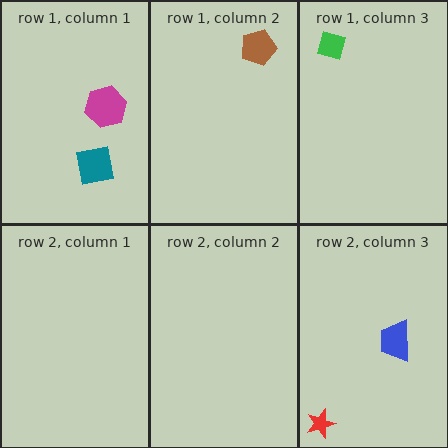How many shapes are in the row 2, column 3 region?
2.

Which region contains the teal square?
The row 1, column 1 region.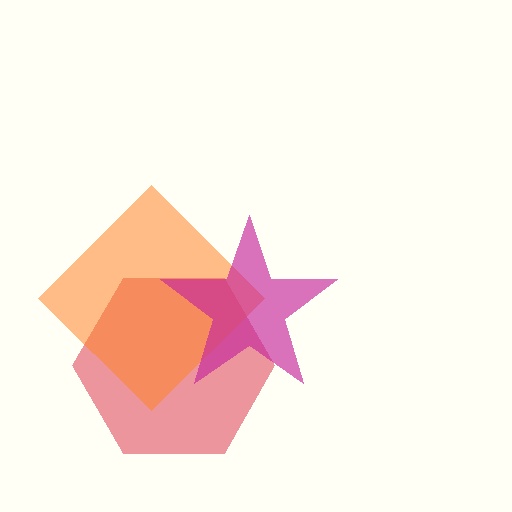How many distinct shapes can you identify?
There are 3 distinct shapes: a red hexagon, an orange diamond, a magenta star.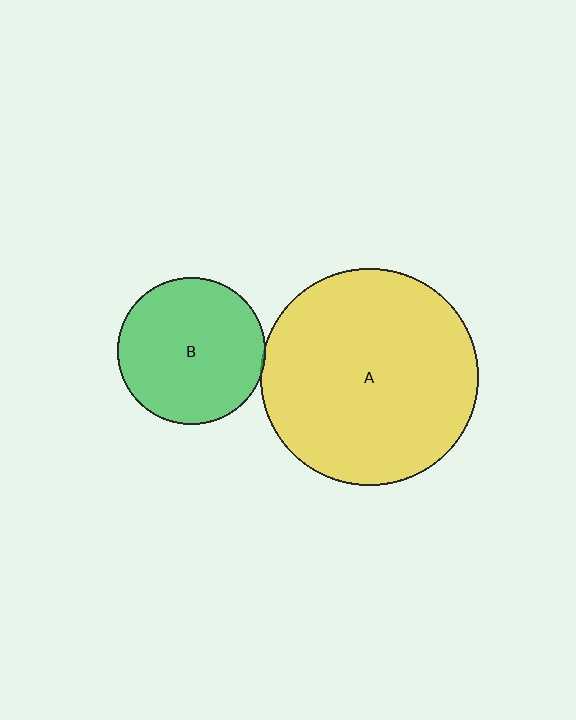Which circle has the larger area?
Circle A (yellow).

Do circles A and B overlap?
Yes.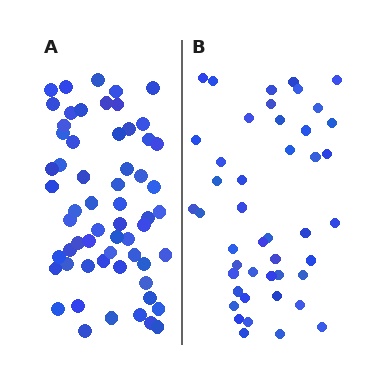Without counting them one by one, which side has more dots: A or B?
Region A (the left region) has more dots.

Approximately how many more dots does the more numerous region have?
Region A has approximately 15 more dots than region B.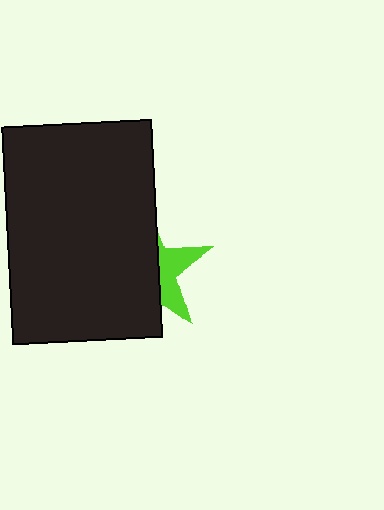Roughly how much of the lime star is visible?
A small part of it is visible (roughly 33%).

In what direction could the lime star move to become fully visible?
The lime star could move right. That would shift it out from behind the black rectangle entirely.